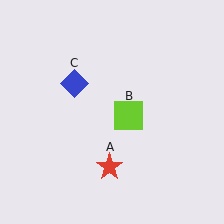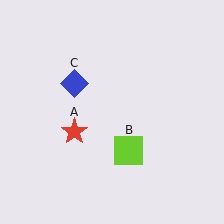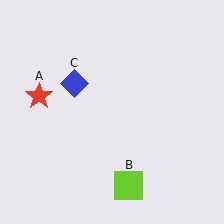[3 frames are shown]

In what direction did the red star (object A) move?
The red star (object A) moved up and to the left.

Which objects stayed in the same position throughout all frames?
Blue diamond (object C) remained stationary.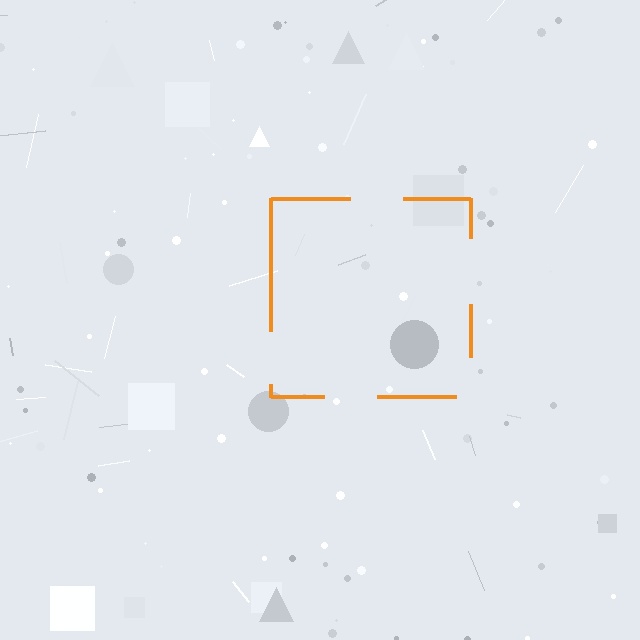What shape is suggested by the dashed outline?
The dashed outline suggests a square.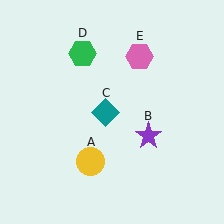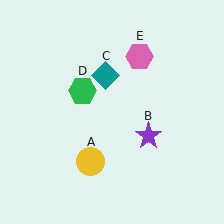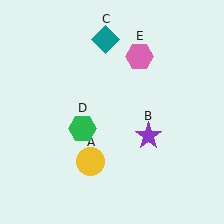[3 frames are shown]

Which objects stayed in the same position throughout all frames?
Yellow circle (object A) and purple star (object B) and pink hexagon (object E) remained stationary.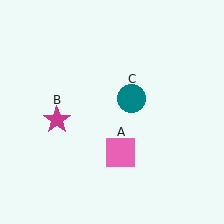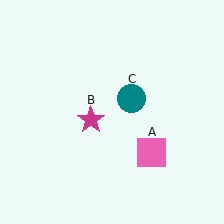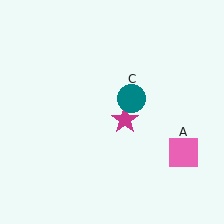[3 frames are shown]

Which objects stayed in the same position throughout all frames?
Teal circle (object C) remained stationary.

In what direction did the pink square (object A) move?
The pink square (object A) moved right.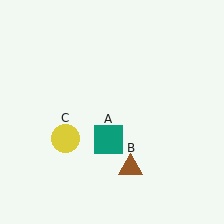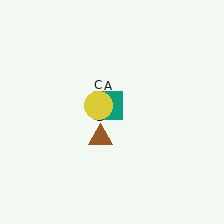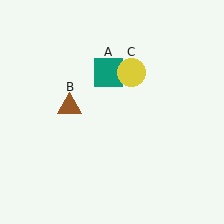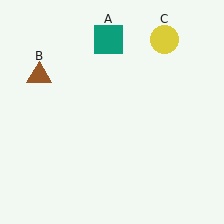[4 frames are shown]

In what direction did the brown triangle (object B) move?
The brown triangle (object B) moved up and to the left.